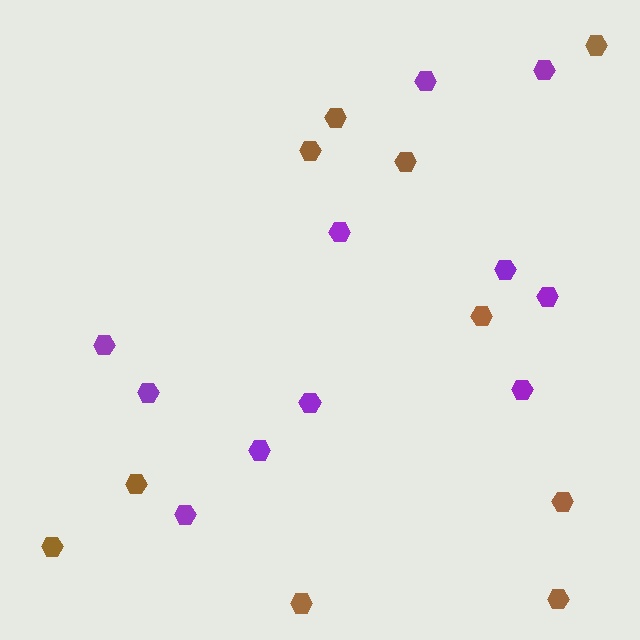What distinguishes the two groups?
There are 2 groups: one group of brown hexagons (10) and one group of purple hexagons (11).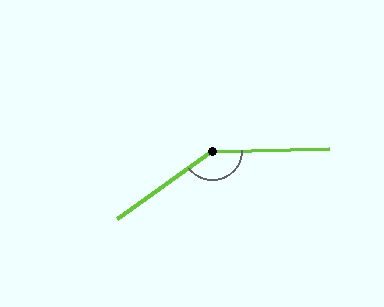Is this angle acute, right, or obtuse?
It is obtuse.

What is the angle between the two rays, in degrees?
Approximately 145 degrees.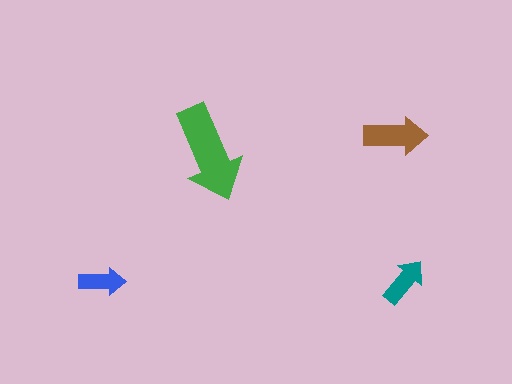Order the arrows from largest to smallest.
the green one, the brown one, the teal one, the blue one.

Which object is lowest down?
The blue arrow is bottommost.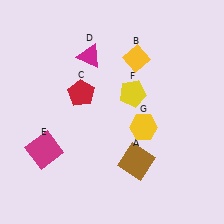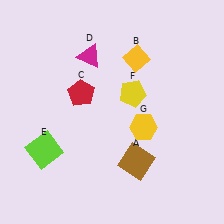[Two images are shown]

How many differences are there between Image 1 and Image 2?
There is 1 difference between the two images.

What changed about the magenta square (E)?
In Image 1, E is magenta. In Image 2, it changed to lime.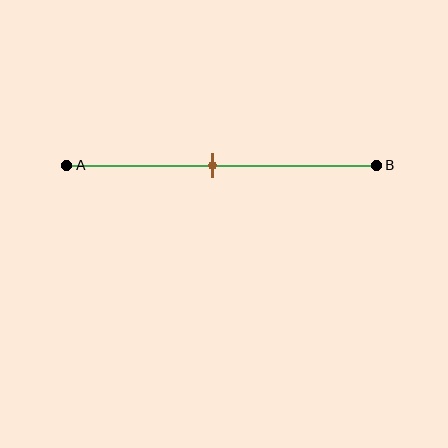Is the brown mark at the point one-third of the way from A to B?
No, the mark is at about 45% from A, not at the 33% one-third point.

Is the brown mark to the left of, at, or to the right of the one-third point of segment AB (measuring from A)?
The brown mark is to the right of the one-third point of segment AB.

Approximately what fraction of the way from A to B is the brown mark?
The brown mark is approximately 45% of the way from A to B.